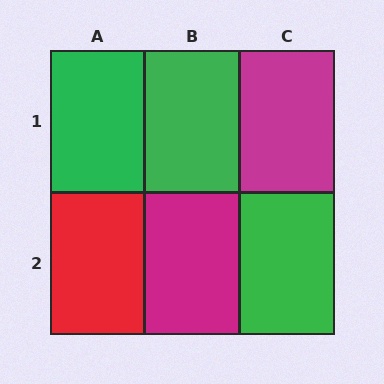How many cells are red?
1 cell is red.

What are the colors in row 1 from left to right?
Green, green, magenta.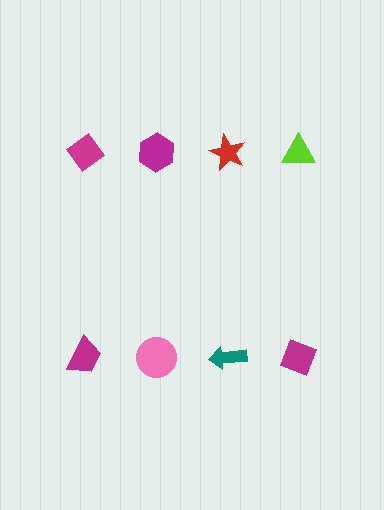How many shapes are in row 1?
4 shapes.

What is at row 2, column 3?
A teal arrow.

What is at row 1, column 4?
A lime triangle.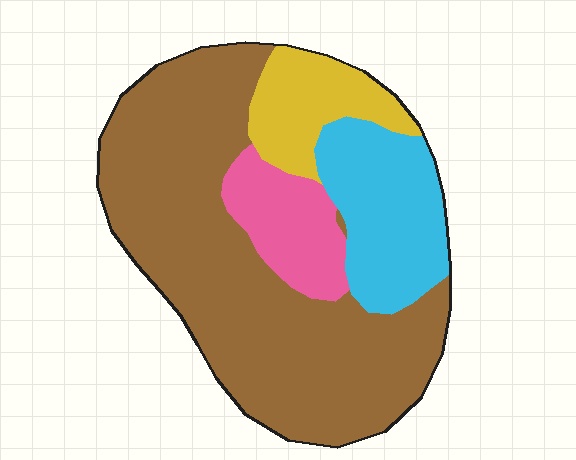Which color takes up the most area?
Brown, at roughly 60%.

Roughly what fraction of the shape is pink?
Pink takes up about one tenth (1/10) of the shape.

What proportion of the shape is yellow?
Yellow takes up about one eighth (1/8) of the shape.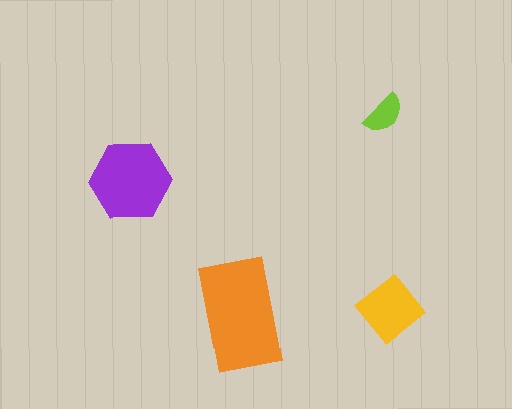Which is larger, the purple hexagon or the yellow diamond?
The purple hexagon.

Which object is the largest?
The orange rectangle.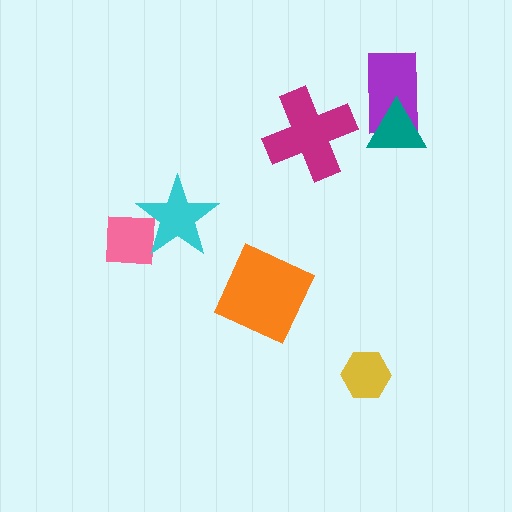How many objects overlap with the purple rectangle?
1 object overlaps with the purple rectangle.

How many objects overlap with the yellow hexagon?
0 objects overlap with the yellow hexagon.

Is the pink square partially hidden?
Yes, it is partially covered by another shape.